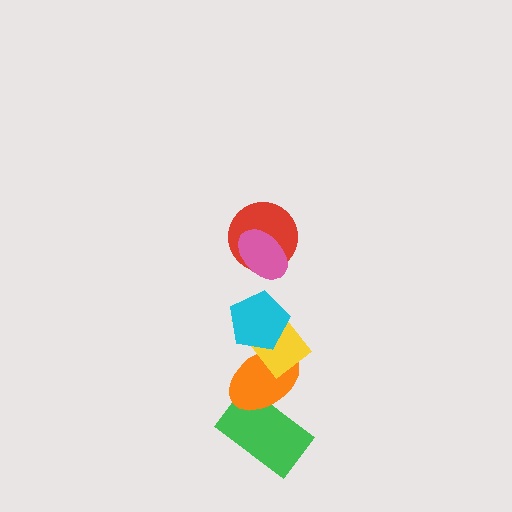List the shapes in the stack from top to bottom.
From top to bottom: the pink ellipse, the red circle, the cyan pentagon, the yellow rectangle, the orange ellipse, the green rectangle.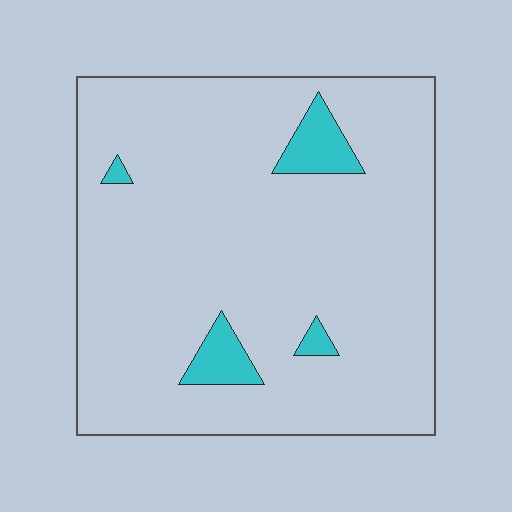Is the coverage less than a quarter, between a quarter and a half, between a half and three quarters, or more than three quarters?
Less than a quarter.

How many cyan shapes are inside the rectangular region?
4.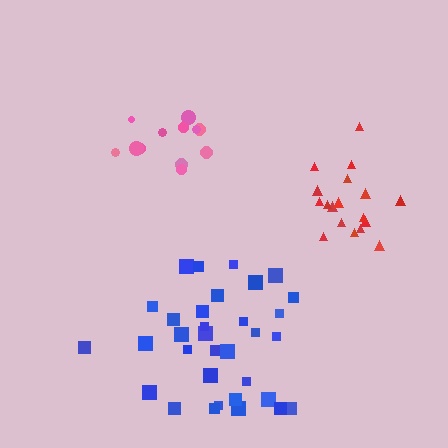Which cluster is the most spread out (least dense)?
Blue.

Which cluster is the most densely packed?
Red.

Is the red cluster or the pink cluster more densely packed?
Red.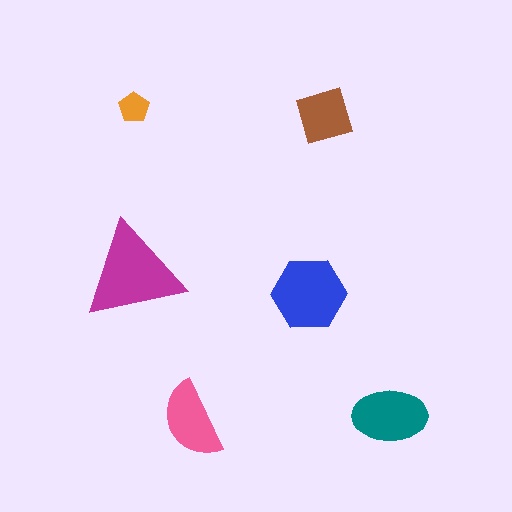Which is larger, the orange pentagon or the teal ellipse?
The teal ellipse.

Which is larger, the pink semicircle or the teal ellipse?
The teal ellipse.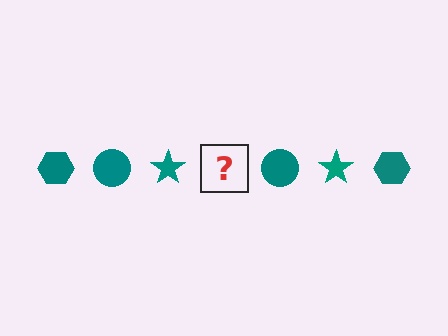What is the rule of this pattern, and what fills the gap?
The rule is that the pattern cycles through hexagon, circle, star shapes in teal. The gap should be filled with a teal hexagon.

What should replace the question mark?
The question mark should be replaced with a teal hexagon.